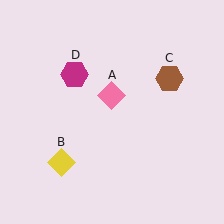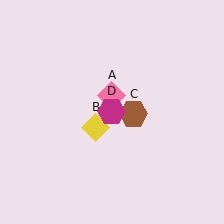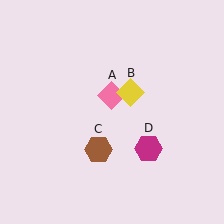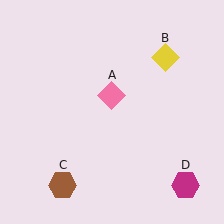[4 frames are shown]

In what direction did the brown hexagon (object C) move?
The brown hexagon (object C) moved down and to the left.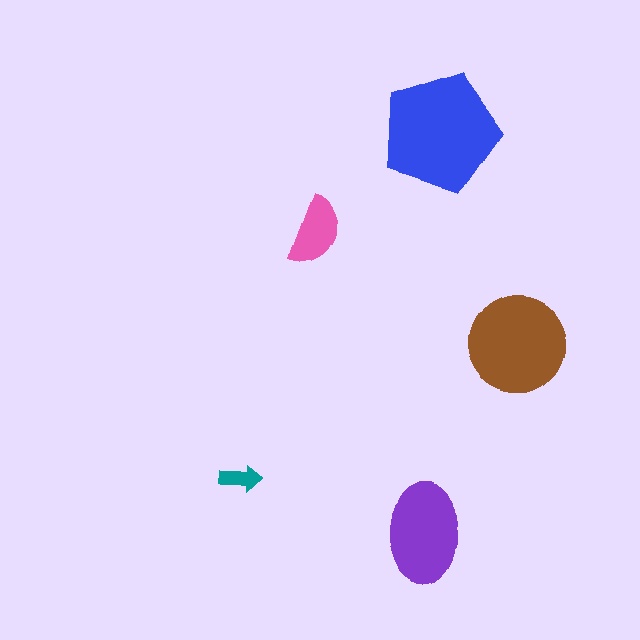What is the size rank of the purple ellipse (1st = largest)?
3rd.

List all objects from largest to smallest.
The blue pentagon, the brown circle, the purple ellipse, the pink semicircle, the teal arrow.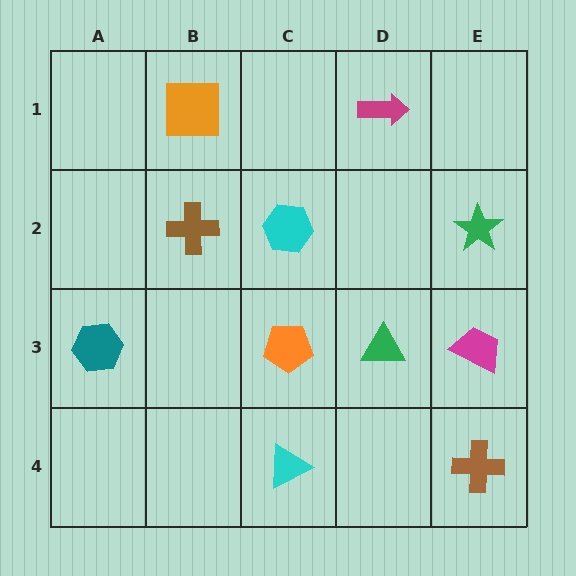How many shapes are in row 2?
3 shapes.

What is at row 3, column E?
A magenta trapezoid.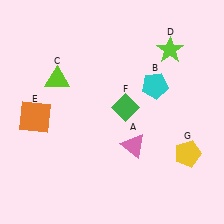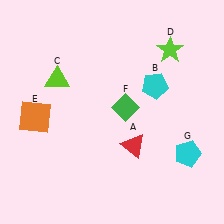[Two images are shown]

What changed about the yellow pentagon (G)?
In Image 1, G is yellow. In Image 2, it changed to cyan.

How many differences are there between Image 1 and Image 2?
There are 2 differences between the two images.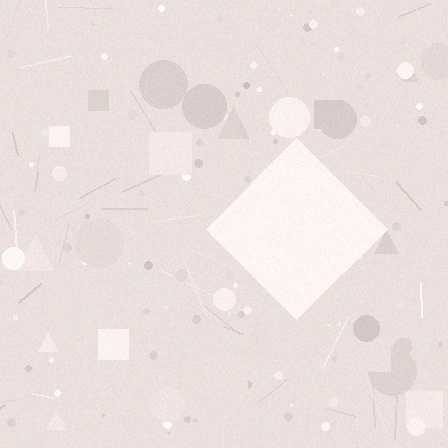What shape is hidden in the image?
A diamond is hidden in the image.